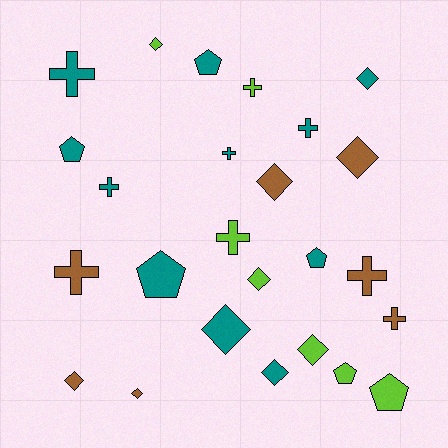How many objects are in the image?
There are 25 objects.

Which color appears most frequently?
Teal, with 11 objects.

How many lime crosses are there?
There are 2 lime crosses.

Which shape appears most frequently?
Diamond, with 10 objects.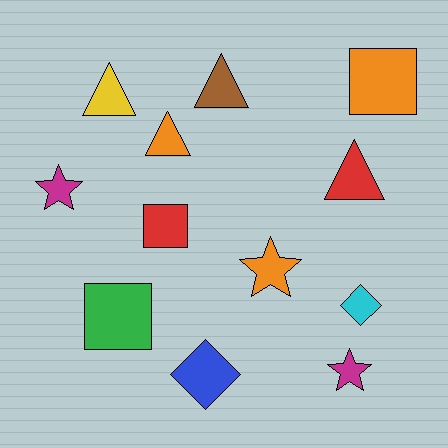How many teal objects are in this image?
There are no teal objects.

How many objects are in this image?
There are 12 objects.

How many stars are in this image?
There are 3 stars.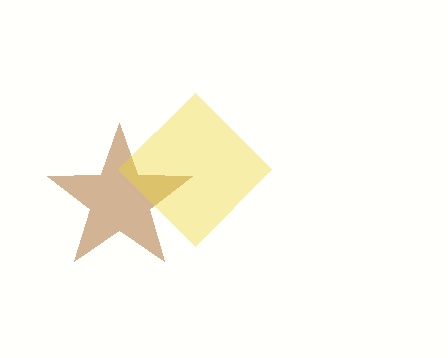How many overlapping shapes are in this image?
There are 2 overlapping shapes in the image.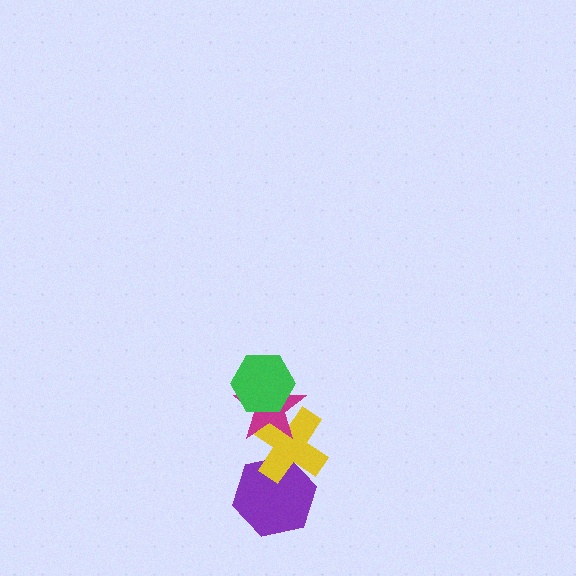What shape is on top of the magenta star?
The green hexagon is on top of the magenta star.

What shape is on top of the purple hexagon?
The yellow cross is on top of the purple hexagon.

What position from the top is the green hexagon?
The green hexagon is 1st from the top.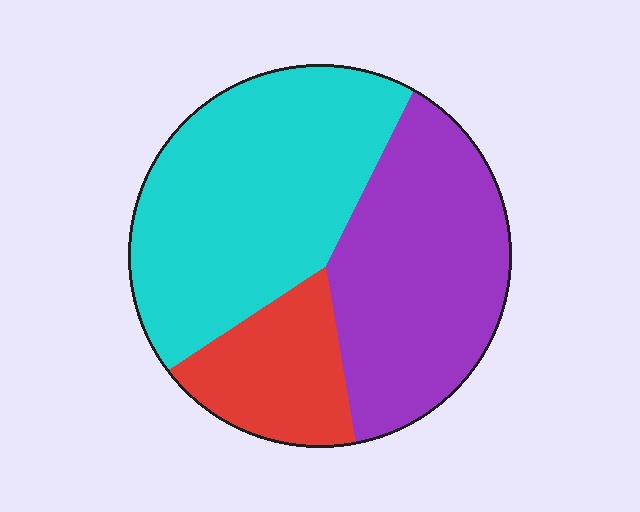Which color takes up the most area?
Cyan, at roughly 45%.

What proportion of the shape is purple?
Purple covers around 40% of the shape.